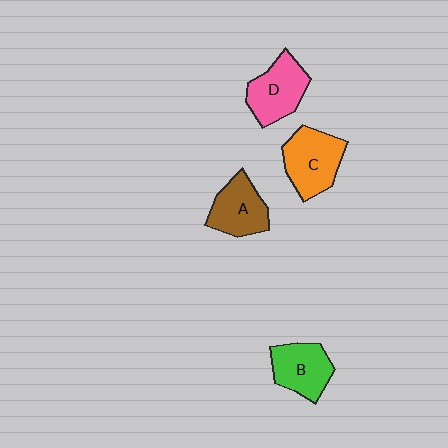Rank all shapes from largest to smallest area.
From largest to smallest: C (orange), D (pink), A (brown), B (green).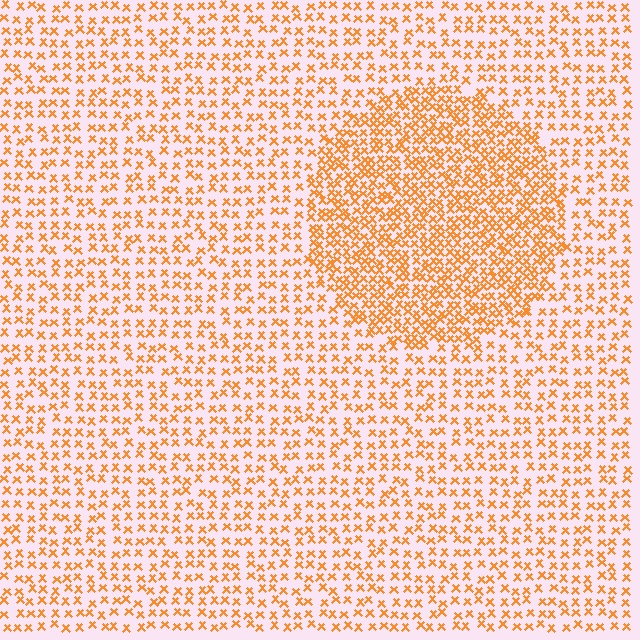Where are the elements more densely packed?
The elements are more densely packed inside the circle boundary.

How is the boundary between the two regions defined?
The boundary is defined by a change in element density (approximately 2.0x ratio). All elements are the same color, size, and shape.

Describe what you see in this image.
The image contains small orange elements arranged at two different densities. A circle-shaped region is visible where the elements are more densely packed than the surrounding area.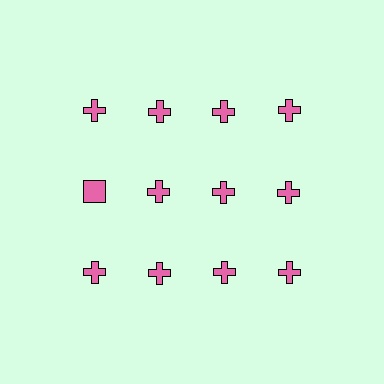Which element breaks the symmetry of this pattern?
The pink square in the second row, leftmost column breaks the symmetry. All other shapes are pink crosses.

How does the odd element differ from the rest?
It has a different shape: square instead of cross.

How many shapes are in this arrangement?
There are 12 shapes arranged in a grid pattern.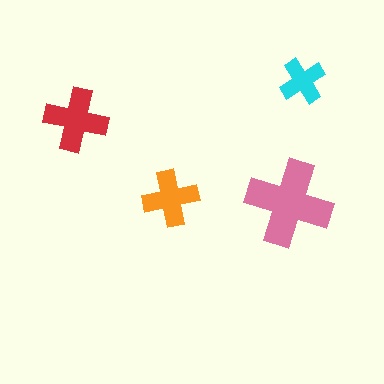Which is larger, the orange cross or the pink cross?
The pink one.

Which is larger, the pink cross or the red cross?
The pink one.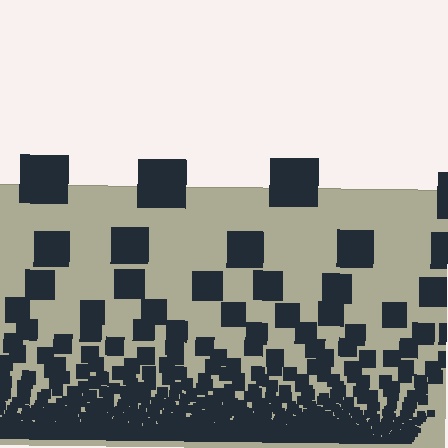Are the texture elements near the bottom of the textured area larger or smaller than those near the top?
Smaller. The gradient is inverted — elements near the bottom are smaller and denser.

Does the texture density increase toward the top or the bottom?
Density increases toward the bottom.